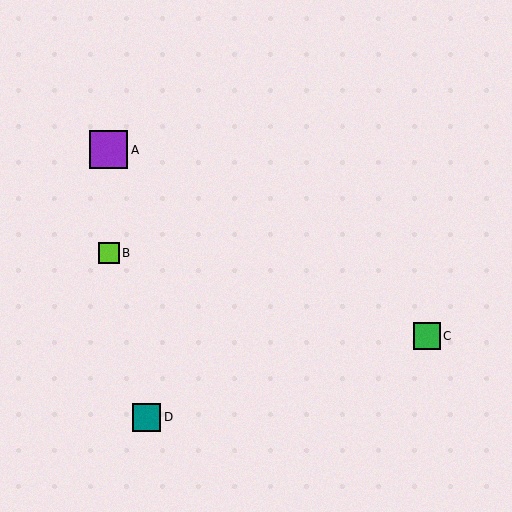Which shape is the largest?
The purple square (labeled A) is the largest.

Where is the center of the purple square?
The center of the purple square is at (109, 150).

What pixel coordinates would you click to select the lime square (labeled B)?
Click at (109, 253) to select the lime square B.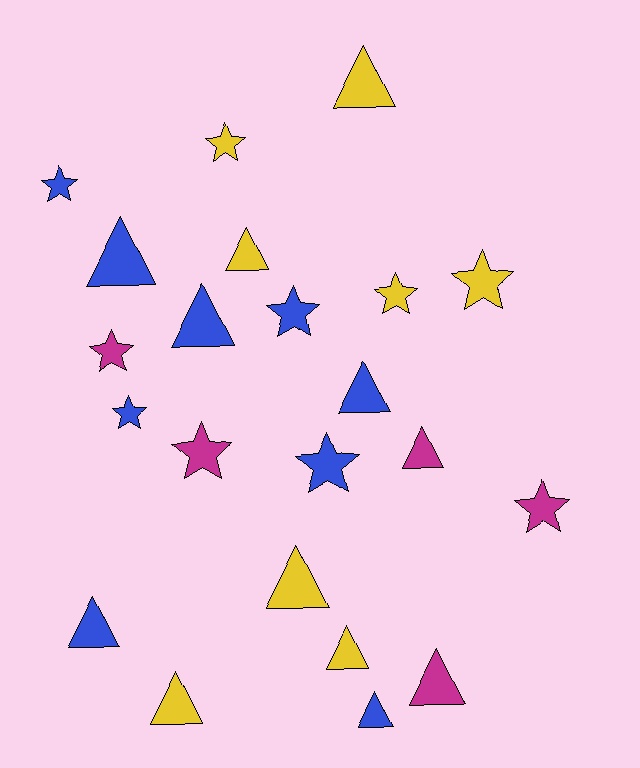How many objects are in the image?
There are 22 objects.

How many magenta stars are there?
There are 3 magenta stars.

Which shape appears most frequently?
Triangle, with 12 objects.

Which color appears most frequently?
Blue, with 9 objects.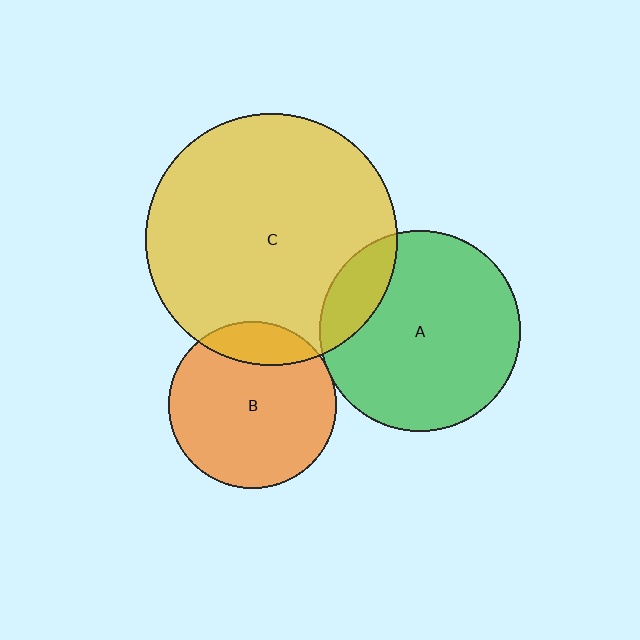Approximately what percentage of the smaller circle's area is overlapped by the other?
Approximately 15%.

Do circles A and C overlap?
Yes.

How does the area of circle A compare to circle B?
Approximately 1.4 times.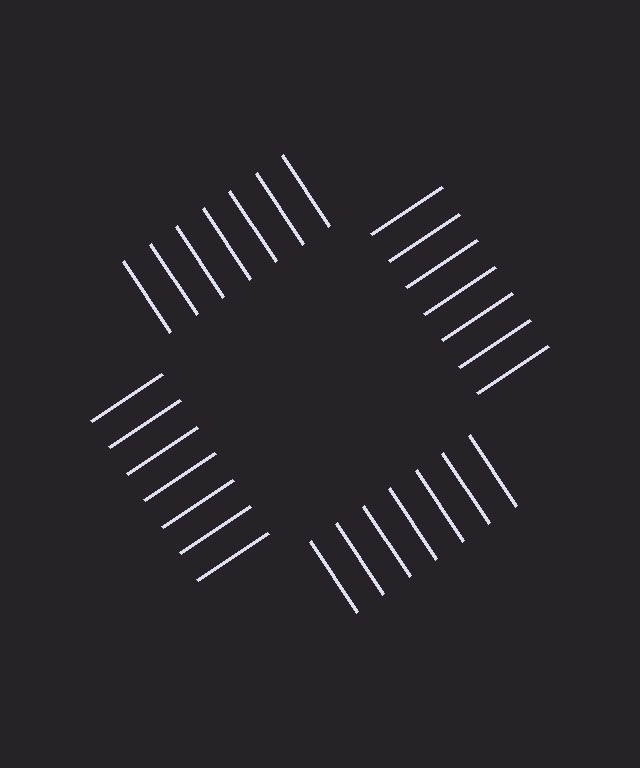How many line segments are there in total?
28 — 7 along each of the 4 edges.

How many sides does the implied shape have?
4 sides — the line-ends trace a square.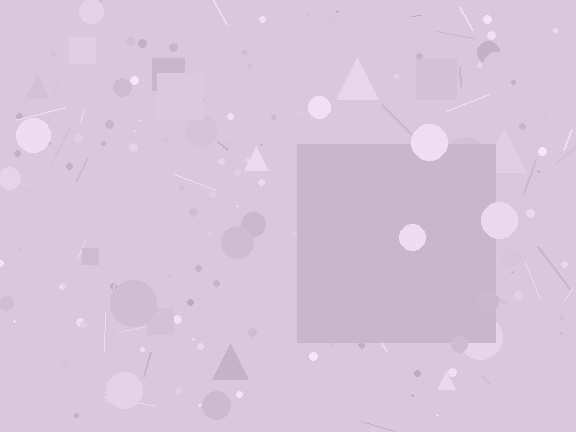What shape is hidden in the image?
A square is hidden in the image.